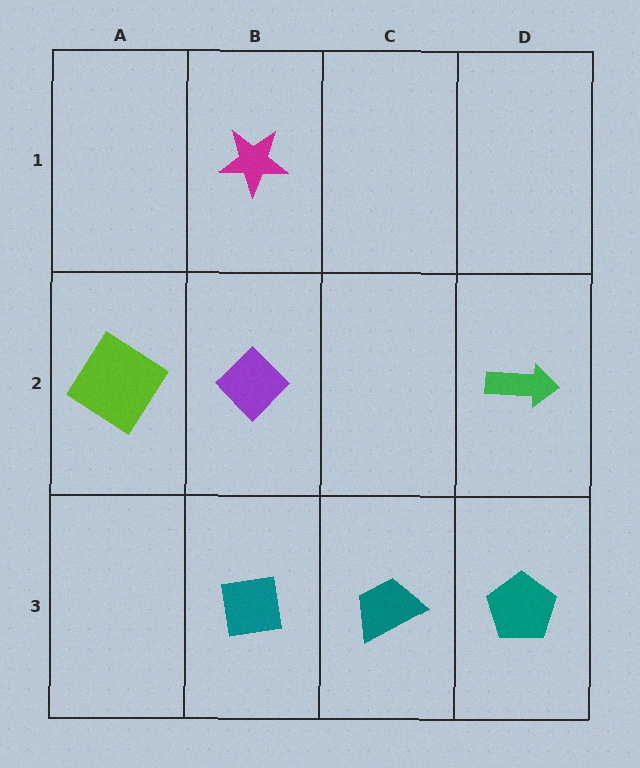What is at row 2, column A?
A lime diamond.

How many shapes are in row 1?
1 shape.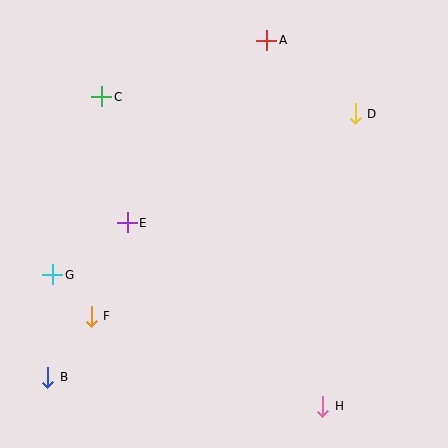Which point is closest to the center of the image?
Point E at (127, 223) is closest to the center.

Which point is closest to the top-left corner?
Point C is closest to the top-left corner.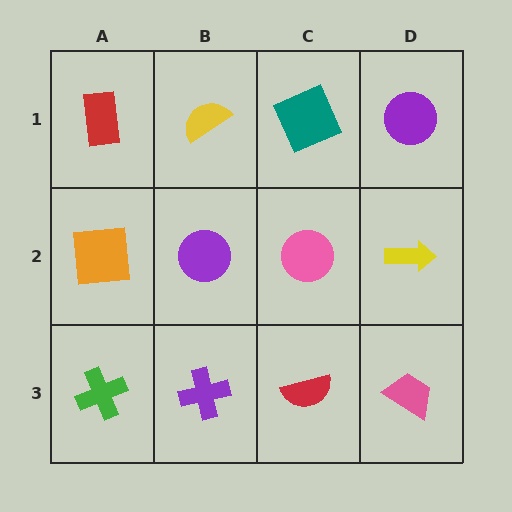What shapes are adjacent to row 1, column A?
An orange square (row 2, column A), a yellow semicircle (row 1, column B).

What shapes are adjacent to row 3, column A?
An orange square (row 2, column A), a purple cross (row 3, column B).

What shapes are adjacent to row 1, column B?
A purple circle (row 2, column B), a red rectangle (row 1, column A), a teal square (row 1, column C).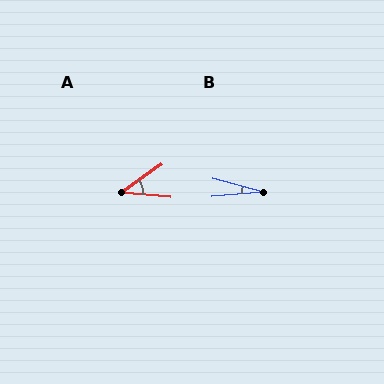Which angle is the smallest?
B, at approximately 20 degrees.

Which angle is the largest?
A, at approximately 41 degrees.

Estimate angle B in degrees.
Approximately 20 degrees.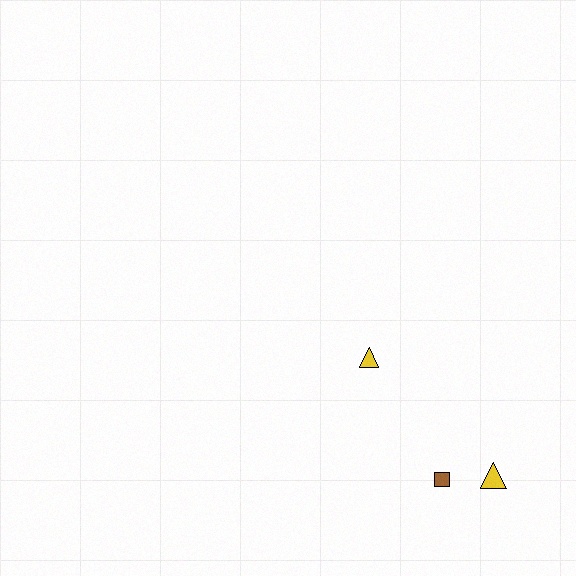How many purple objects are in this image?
There are no purple objects.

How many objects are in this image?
There are 3 objects.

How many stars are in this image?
There are no stars.